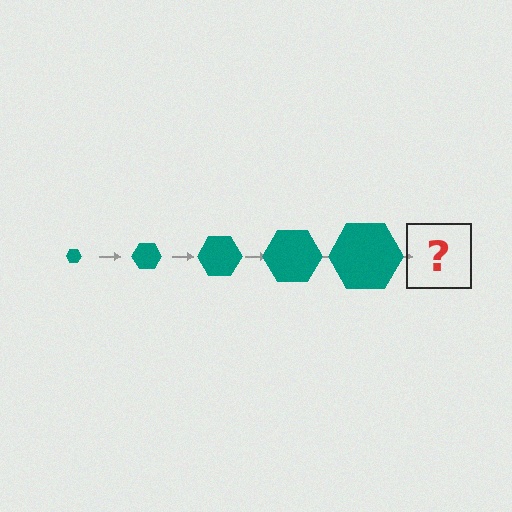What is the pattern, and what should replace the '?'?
The pattern is that the hexagon gets progressively larger each step. The '?' should be a teal hexagon, larger than the previous one.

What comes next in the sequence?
The next element should be a teal hexagon, larger than the previous one.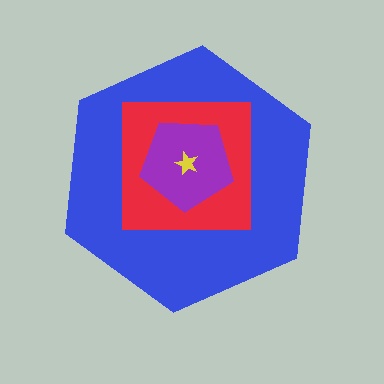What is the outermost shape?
The blue hexagon.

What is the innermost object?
The yellow star.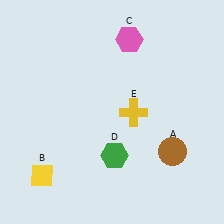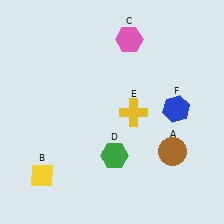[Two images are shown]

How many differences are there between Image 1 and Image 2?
There is 1 difference between the two images.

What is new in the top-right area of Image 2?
A blue hexagon (F) was added in the top-right area of Image 2.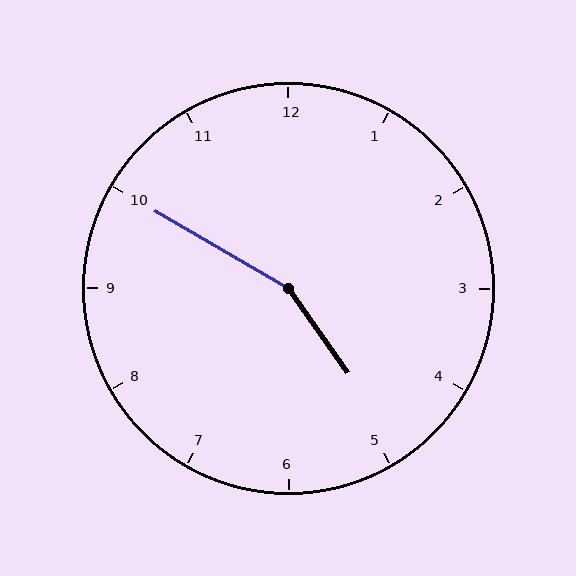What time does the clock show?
4:50.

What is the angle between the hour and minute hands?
Approximately 155 degrees.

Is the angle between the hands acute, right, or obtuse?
It is obtuse.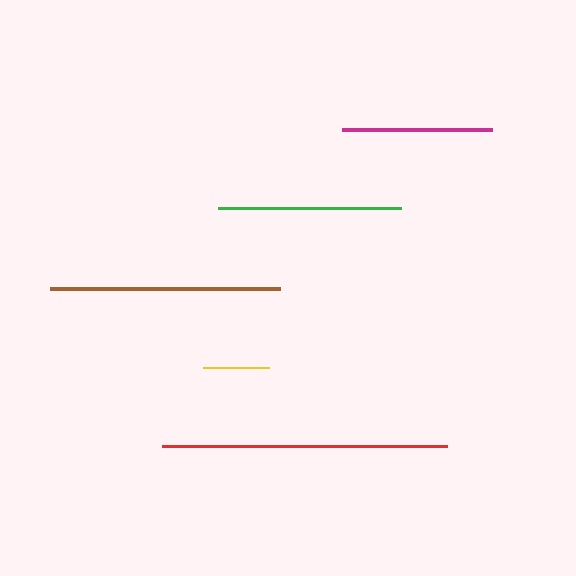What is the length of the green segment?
The green segment is approximately 183 pixels long.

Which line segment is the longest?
The red line is the longest at approximately 285 pixels.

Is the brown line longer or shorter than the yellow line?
The brown line is longer than the yellow line.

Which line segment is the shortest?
The yellow line is the shortest at approximately 67 pixels.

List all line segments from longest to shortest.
From longest to shortest: red, brown, green, magenta, yellow.